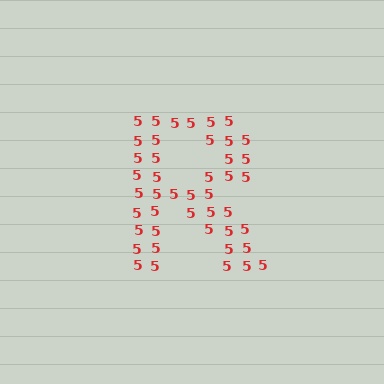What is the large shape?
The large shape is the letter R.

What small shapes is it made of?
It is made of small digit 5's.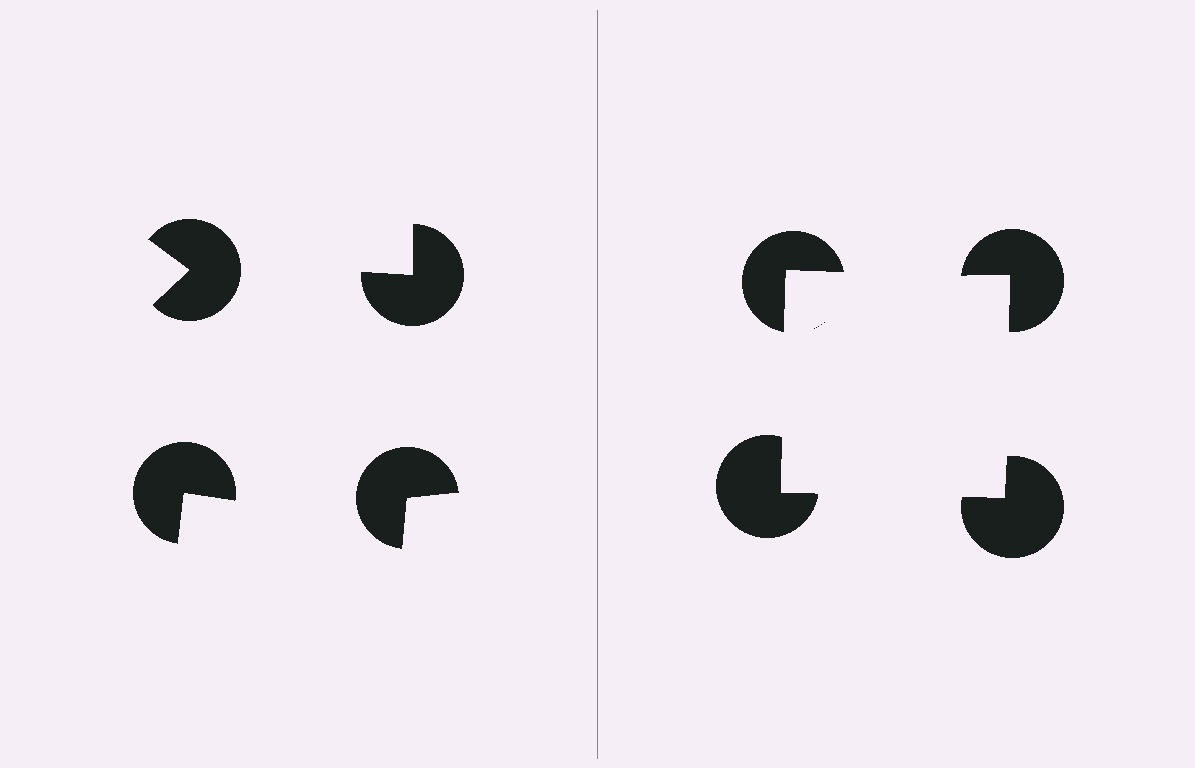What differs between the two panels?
The pac-man discs are positioned identically on both sides; only the wedge orientations differ. On the right they align to a square; on the left they are misaligned.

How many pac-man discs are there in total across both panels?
8 — 4 on each side.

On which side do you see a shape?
An illusory square appears on the right side. On the left side the wedge cuts are rotated, so no coherent shape forms.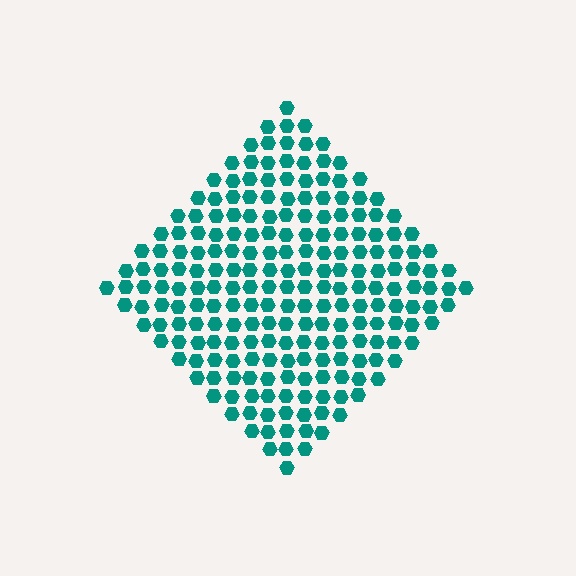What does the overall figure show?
The overall figure shows a diamond.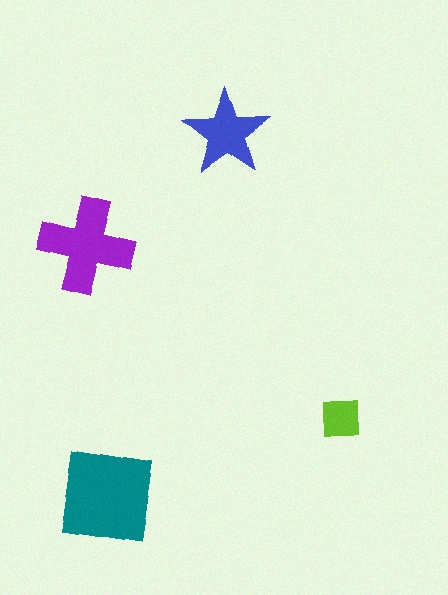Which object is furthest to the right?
The lime square is rightmost.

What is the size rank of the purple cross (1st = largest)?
2nd.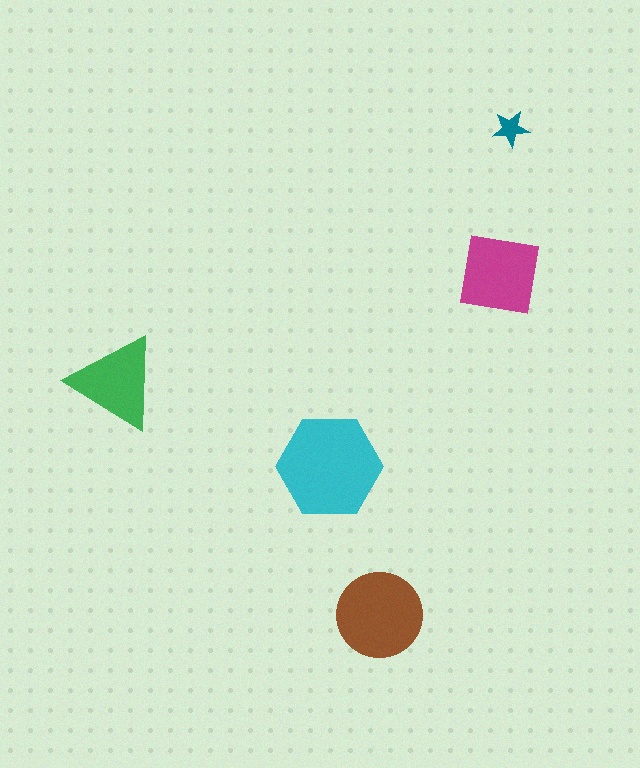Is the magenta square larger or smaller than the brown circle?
Smaller.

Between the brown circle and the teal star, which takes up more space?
The brown circle.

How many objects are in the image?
There are 5 objects in the image.